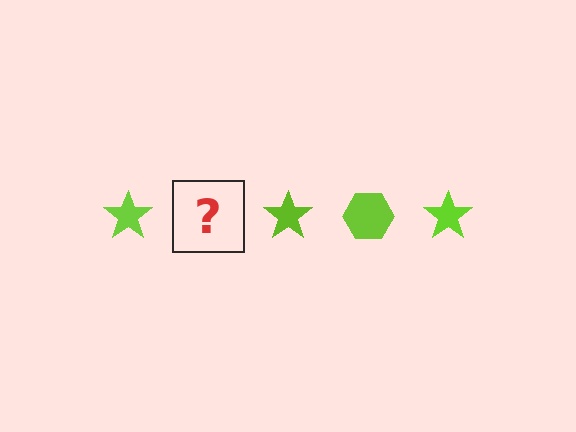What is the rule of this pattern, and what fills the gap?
The rule is that the pattern cycles through star, hexagon shapes in lime. The gap should be filled with a lime hexagon.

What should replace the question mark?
The question mark should be replaced with a lime hexagon.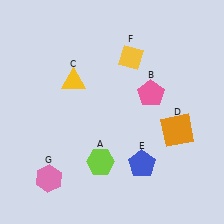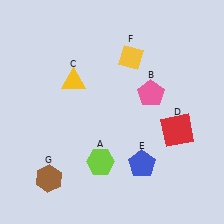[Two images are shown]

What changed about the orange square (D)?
In Image 1, D is orange. In Image 2, it changed to red.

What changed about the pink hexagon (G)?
In Image 1, G is pink. In Image 2, it changed to brown.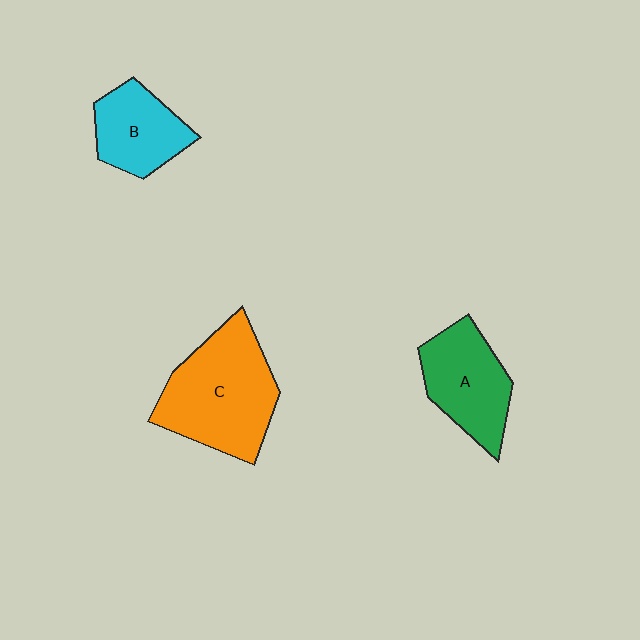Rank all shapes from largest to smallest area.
From largest to smallest: C (orange), A (green), B (cyan).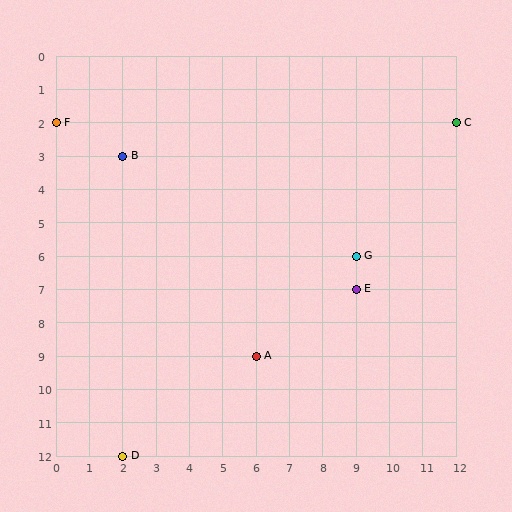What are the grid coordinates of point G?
Point G is at grid coordinates (9, 6).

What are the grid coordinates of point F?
Point F is at grid coordinates (0, 2).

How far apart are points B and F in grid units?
Points B and F are 2 columns and 1 row apart (about 2.2 grid units diagonally).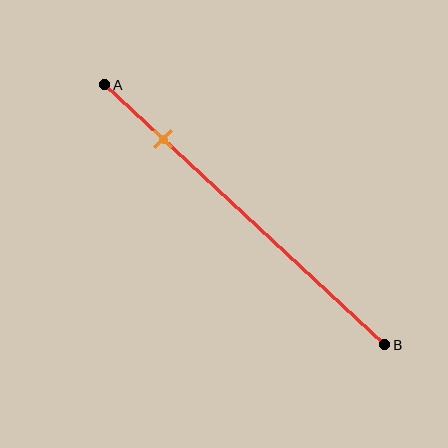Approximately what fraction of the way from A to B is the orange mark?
The orange mark is approximately 20% of the way from A to B.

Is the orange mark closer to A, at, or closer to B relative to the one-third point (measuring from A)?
The orange mark is closer to point A than the one-third point of segment AB.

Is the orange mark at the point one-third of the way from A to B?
No, the mark is at about 20% from A, not at the 33% one-third point.